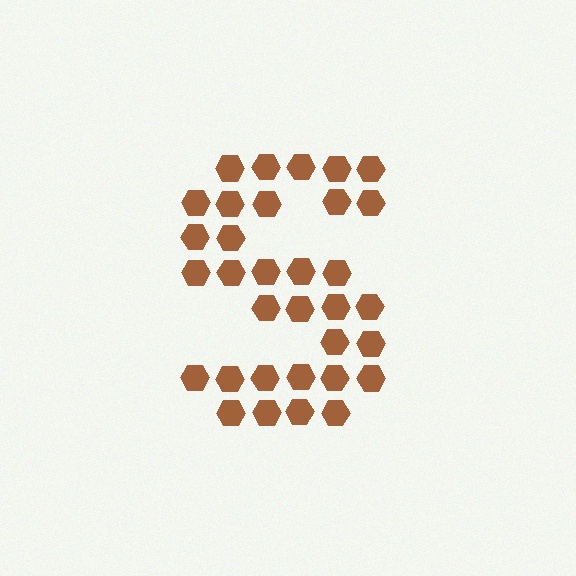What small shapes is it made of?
It is made of small hexagons.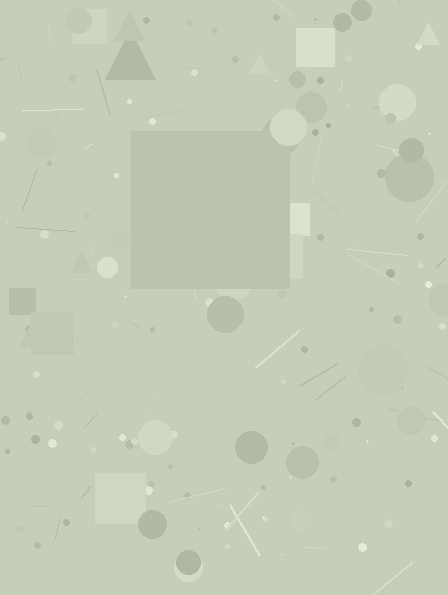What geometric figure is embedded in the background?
A square is embedded in the background.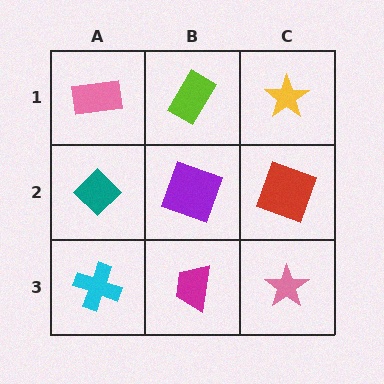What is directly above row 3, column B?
A purple square.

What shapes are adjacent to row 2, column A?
A pink rectangle (row 1, column A), a cyan cross (row 3, column A), a purple square (row 2, column B).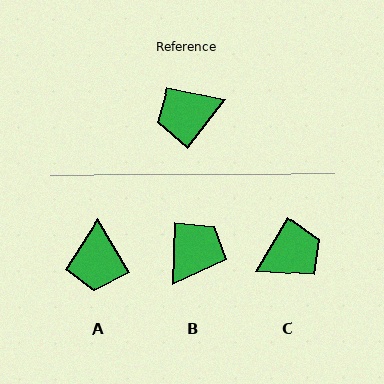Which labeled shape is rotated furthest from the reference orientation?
C, about 173 degrees away.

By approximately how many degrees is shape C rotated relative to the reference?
Approximately 173 degrees clockwise.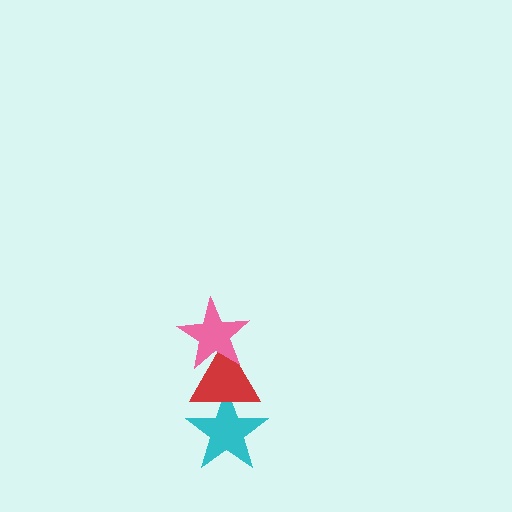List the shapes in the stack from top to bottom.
From top to bottom: the pink star, the red triangle, the cyan star.